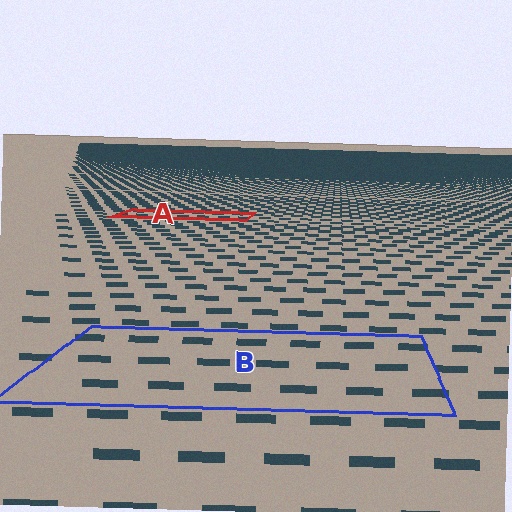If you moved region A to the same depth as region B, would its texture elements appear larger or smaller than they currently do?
They would appear larger. At a closer depth, the same texture elements are projected at a bigger on-screen size.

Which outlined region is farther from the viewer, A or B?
Region A is farther from the viewer — the texture elements inside it appear smaller and more densely packed.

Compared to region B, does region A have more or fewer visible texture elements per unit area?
Region A has more texture elements per unit area — they are packed more densely because it is farther away.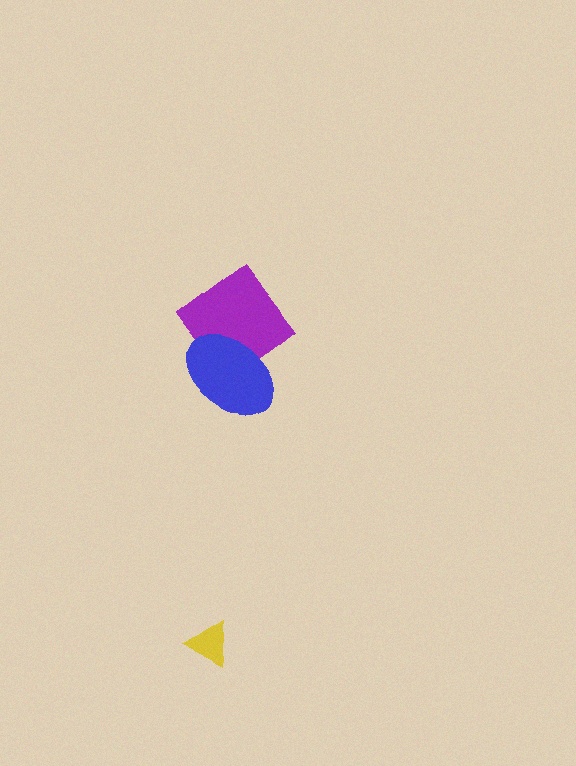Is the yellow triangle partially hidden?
No, no other shape covers it.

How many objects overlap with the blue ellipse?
1 object overlaps with the blue ellipse.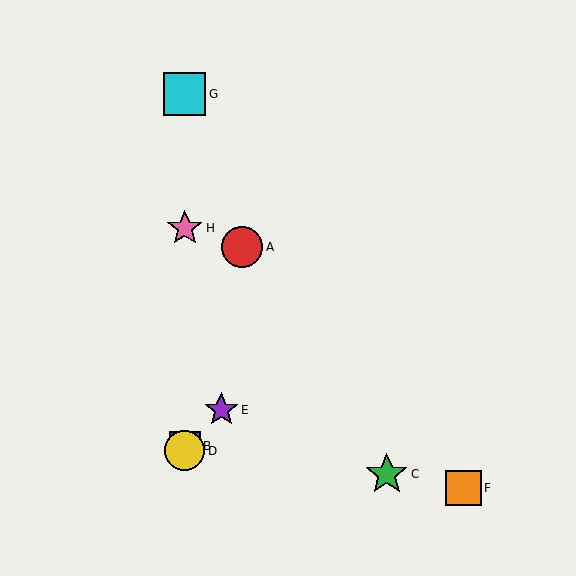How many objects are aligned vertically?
4 objects (B, D, G, H) are aligned vertically.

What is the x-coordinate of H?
Object H is at x≈185.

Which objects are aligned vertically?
Objects B, D, G, H are aligned vertically.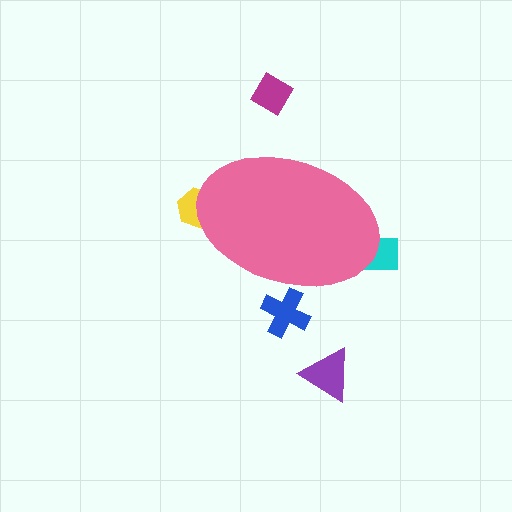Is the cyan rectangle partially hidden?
Yes, the cyan rectangle is partially hidden behind the pink ellipse.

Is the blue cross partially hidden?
Yes, the blue cross is partially hidden behind the pink ellipse.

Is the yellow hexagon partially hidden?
Yes, the yellow hexagon is partially hidden behind the pink ellipse.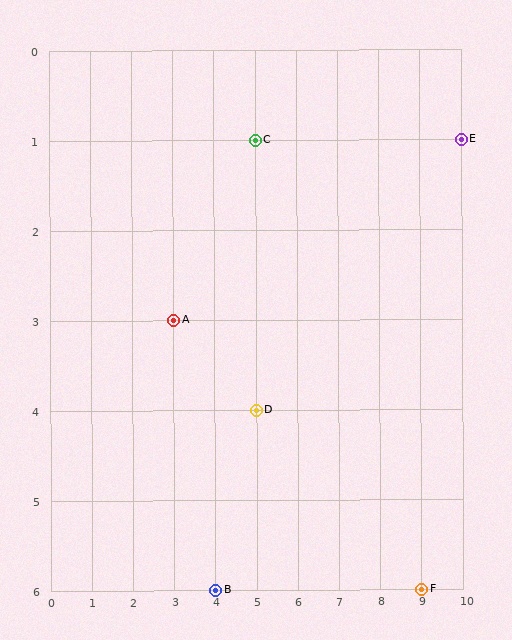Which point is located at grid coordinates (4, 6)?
Point B is at (4, 6).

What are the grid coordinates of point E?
Point E is at grid coordinates (10, 1).